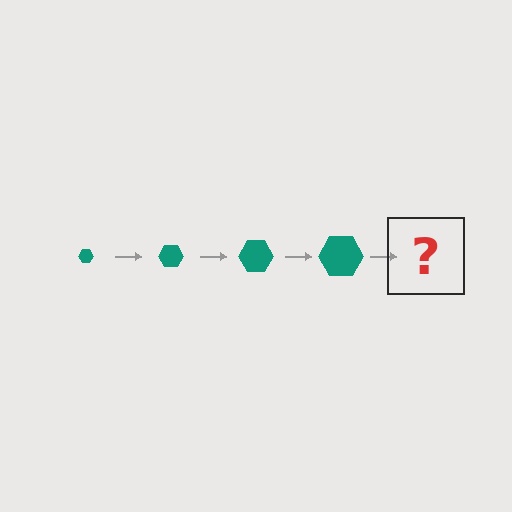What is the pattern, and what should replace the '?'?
The pattern is that the hexagon gets progressively larger each step. The '?' should be a teal hexagon, larger than the previous one.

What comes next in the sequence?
The next element should be a teal hexagon, larger than the previous one.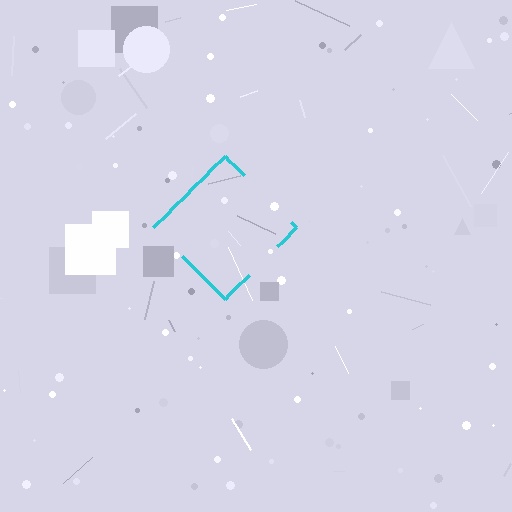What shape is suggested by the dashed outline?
The dashed outline suggests a diamond.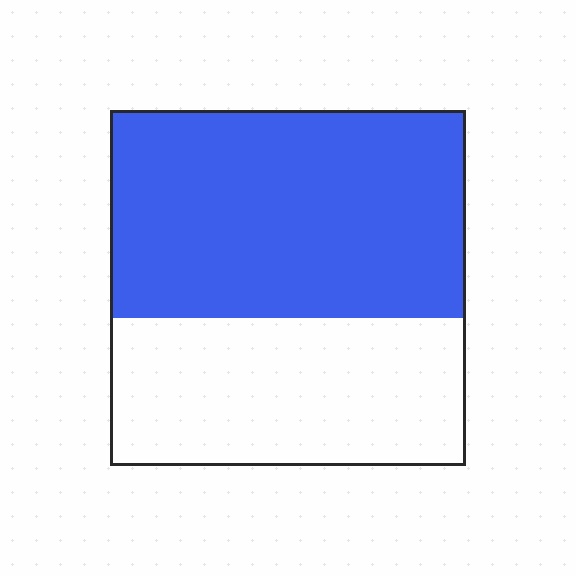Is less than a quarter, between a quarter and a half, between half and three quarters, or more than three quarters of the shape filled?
Between half and three quarters.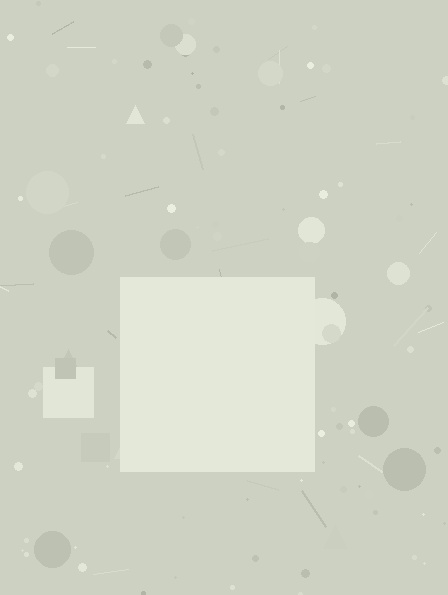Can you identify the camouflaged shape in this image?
The camouflaged shape is a square.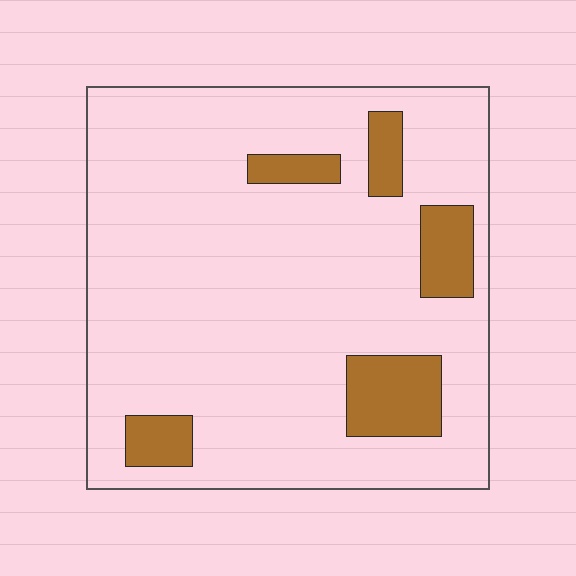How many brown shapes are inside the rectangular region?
5.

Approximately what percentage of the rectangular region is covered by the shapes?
Approximately 15%.